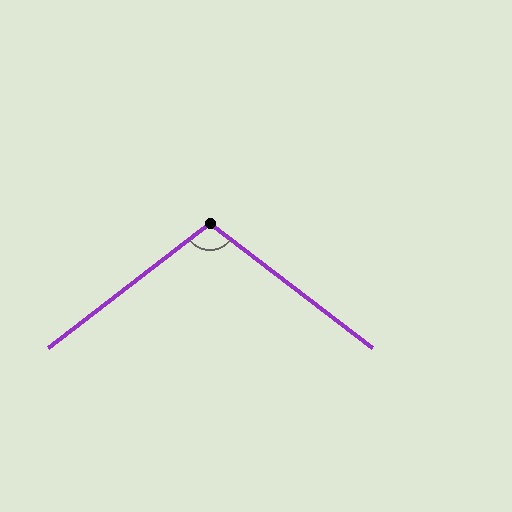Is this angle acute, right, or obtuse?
It is obtuse.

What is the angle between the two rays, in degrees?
Approximately 105 degrees.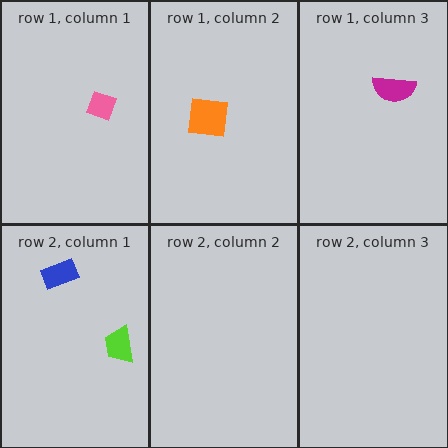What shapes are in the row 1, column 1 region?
The pink diamond.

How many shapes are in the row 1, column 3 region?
1.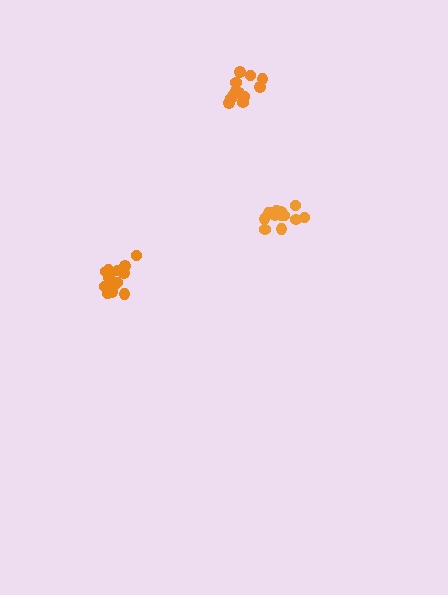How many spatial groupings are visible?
There are 3 spatial groupings.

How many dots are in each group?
Group 1: 15 dots, Group 2: 14 dots, Group 3: 13 dots (42 total).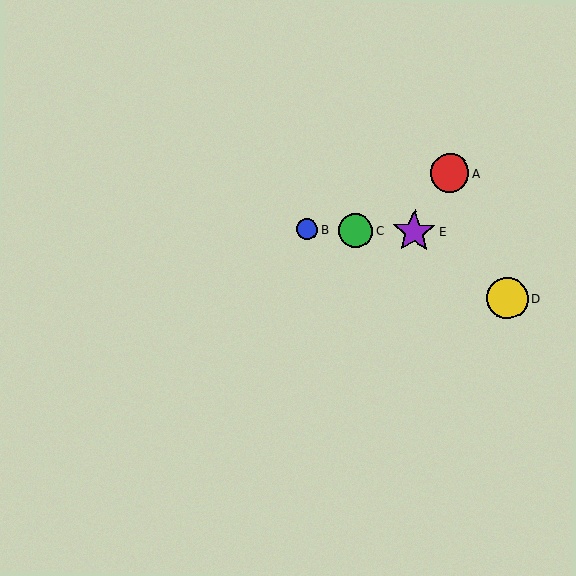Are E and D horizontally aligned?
No, E is at y≈232 and D is at y≈298.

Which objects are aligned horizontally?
Objects B, C, E are aligned horizontally.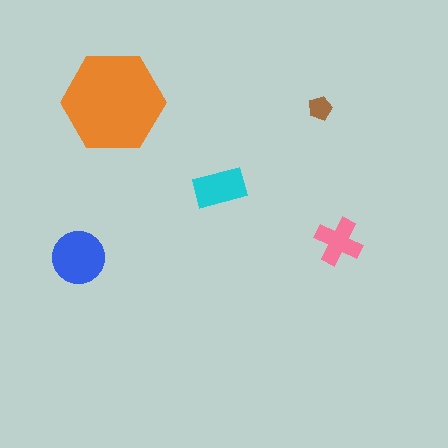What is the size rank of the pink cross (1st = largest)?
4th.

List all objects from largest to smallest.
The orange hexagon, the blue circle, the cyan rectangle, the pink cross, the brown pentagon.